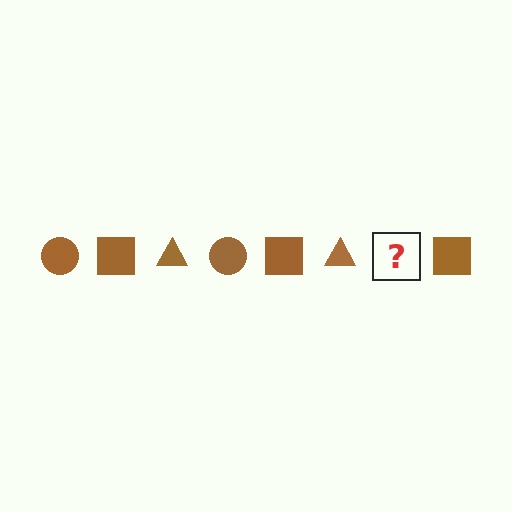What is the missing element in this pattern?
The missing element is a brown circle.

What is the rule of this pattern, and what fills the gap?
The rule is that the pattern cycles through circle, square, triangle shapes in brown. The gap should be filled with a brown circle.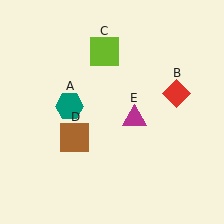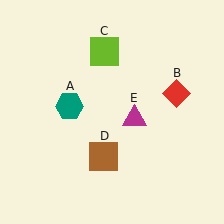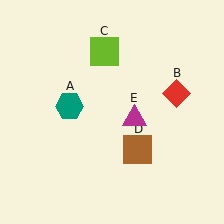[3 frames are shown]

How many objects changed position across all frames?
1 object changed position: brown square (object D).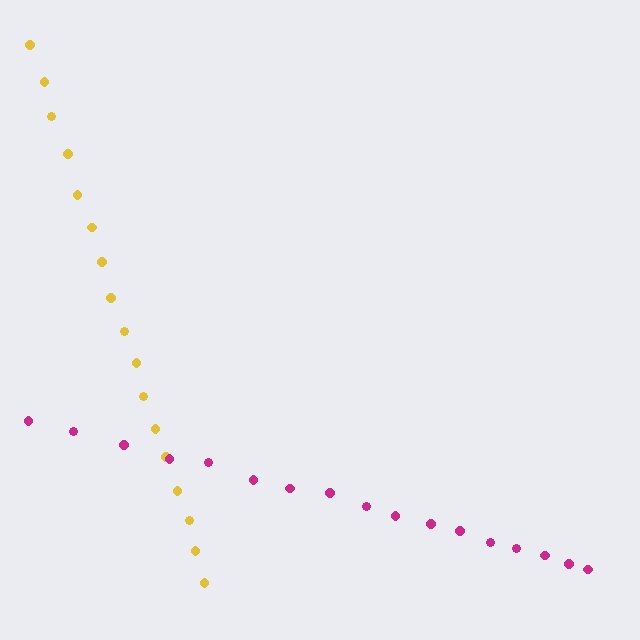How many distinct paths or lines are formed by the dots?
There are 2 distinct paths.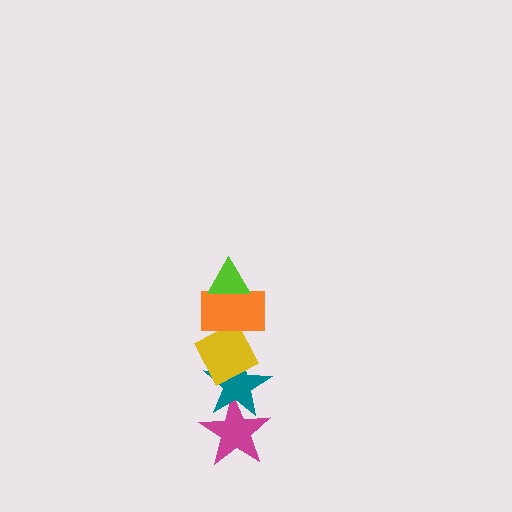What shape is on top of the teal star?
The yellow diamond is on top of the teal star.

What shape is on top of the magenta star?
The teal star is on top of the magenta star.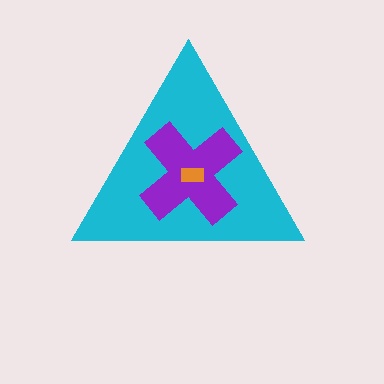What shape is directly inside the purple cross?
The orange rectangle.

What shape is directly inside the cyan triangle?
The purple cross.